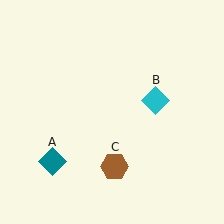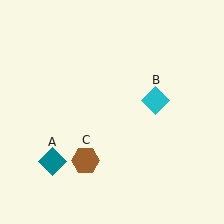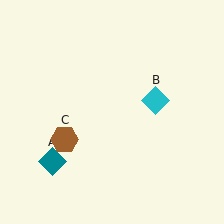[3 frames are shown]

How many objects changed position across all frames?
1 object changed position: brown hexagon (object C).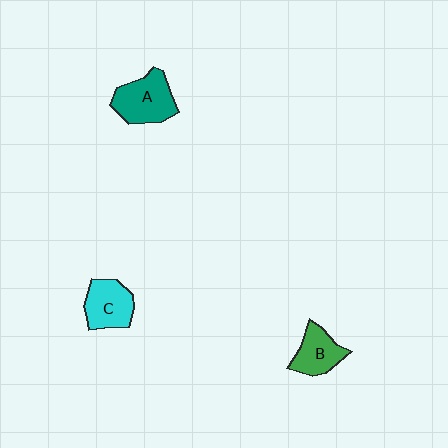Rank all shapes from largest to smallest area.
From largest to smallest: A (teal), C (cyan), B (green).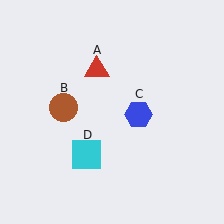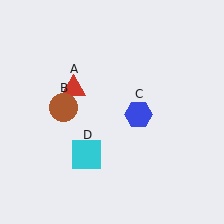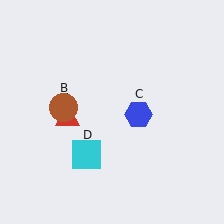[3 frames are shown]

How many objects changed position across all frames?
1 object changed position: red triangle (object A).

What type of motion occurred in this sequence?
The red triangle (object A) rotated counterclockwise around the center of the scene.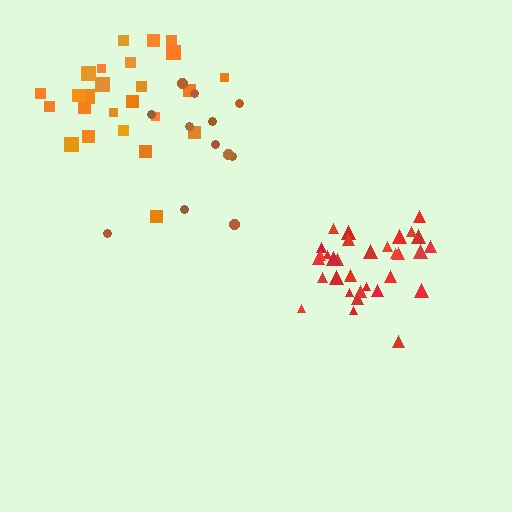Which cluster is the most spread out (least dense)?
Brown.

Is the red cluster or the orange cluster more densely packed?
Red.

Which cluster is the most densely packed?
Red.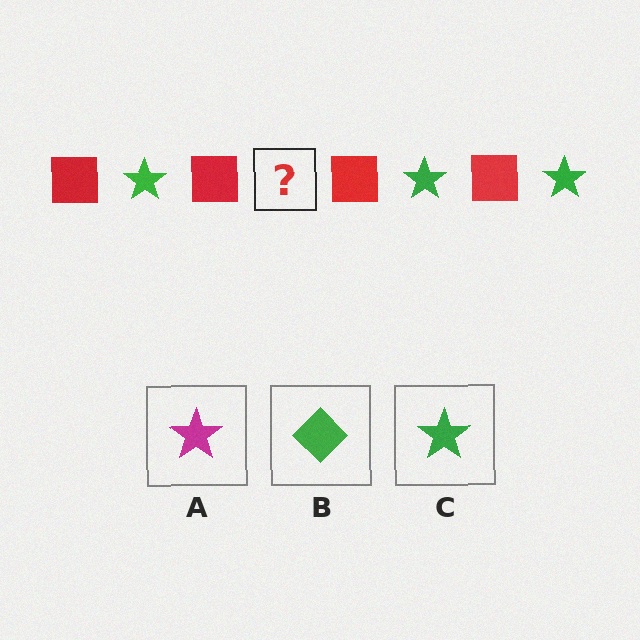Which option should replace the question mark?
Option C.